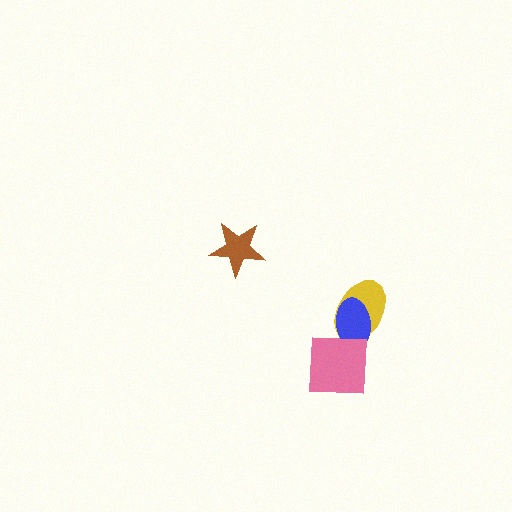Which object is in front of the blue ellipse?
The pink square is in front of the blue ellipse.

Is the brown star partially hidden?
No, no other shape covers it.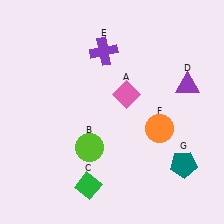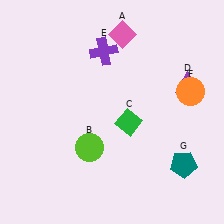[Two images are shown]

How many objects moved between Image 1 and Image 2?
3 objects moved between the two images.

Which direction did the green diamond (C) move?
The green diamond (C) moved up.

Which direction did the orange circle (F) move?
The orange circle (F) moved up.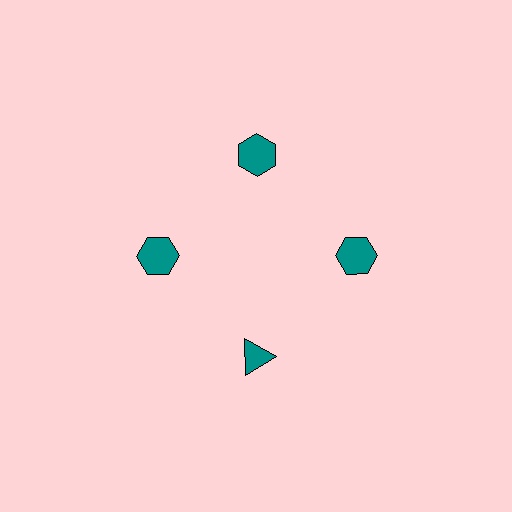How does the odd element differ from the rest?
It has a different shape: triangle instead of hexagon.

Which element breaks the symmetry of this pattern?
The teal triangle at roughly the 6 o'clock position breaks the symmetry. All other shapes are teal hexagons.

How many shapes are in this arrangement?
There are 4 shapes arranged in a ring pattern.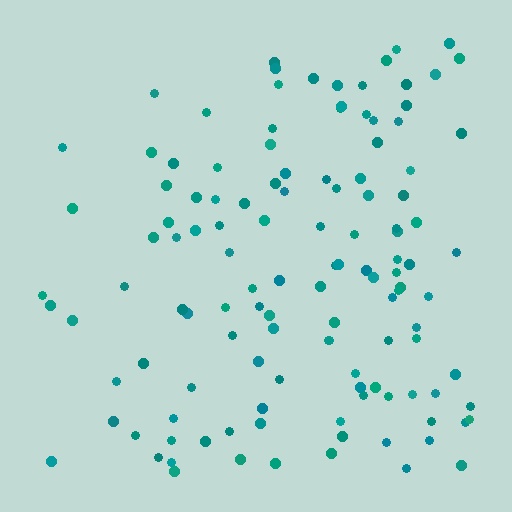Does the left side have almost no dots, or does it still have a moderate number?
Still a moderate number, just noticeably fewer than the right.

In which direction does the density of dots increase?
From left to right, with the right side densest.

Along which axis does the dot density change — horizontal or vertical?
Horizontal.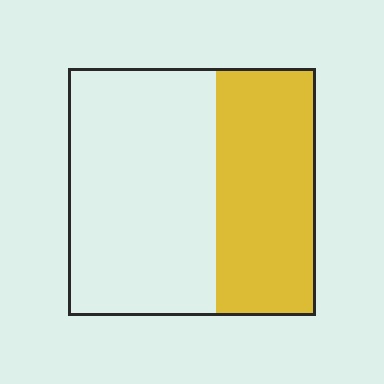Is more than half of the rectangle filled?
No.